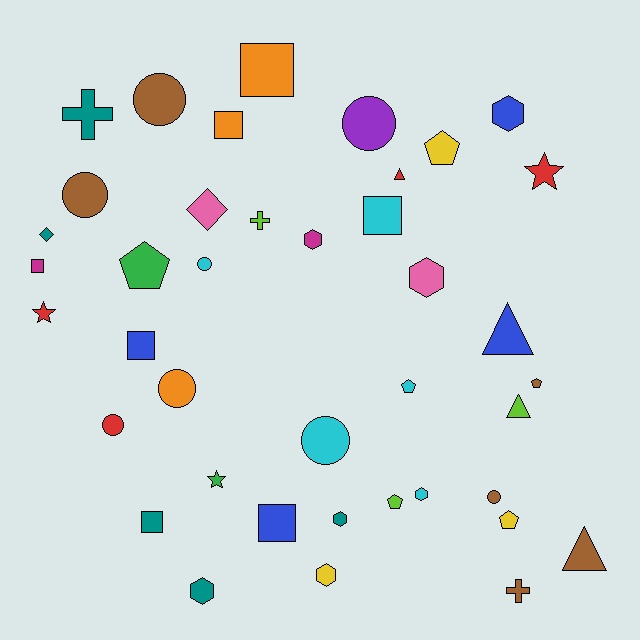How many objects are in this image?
There are 40 objects.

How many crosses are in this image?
There are 3 crosses.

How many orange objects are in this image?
There are 3 orange objects.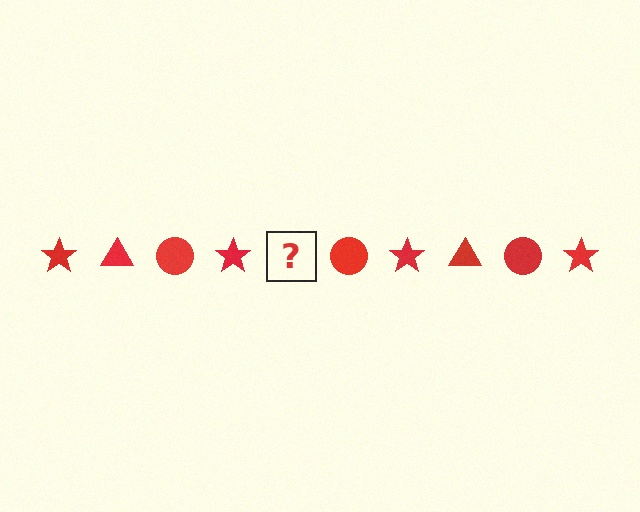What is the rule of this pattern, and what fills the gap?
The rule is that the pattern cycles through star, triangle, circle shapes in red. The gap should be filled with a red triangle.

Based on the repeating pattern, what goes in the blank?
The blank should be a red triangle.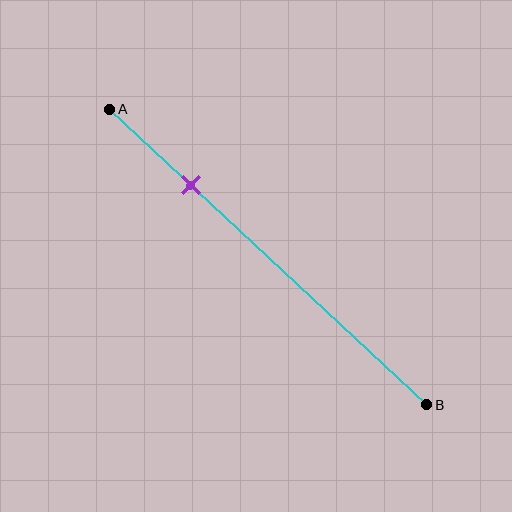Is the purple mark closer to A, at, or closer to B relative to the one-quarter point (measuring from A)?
The purple mark is approximately at the one-quarter point of segment AB.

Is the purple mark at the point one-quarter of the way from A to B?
Yes, the mark is approximately at the one-quarter point.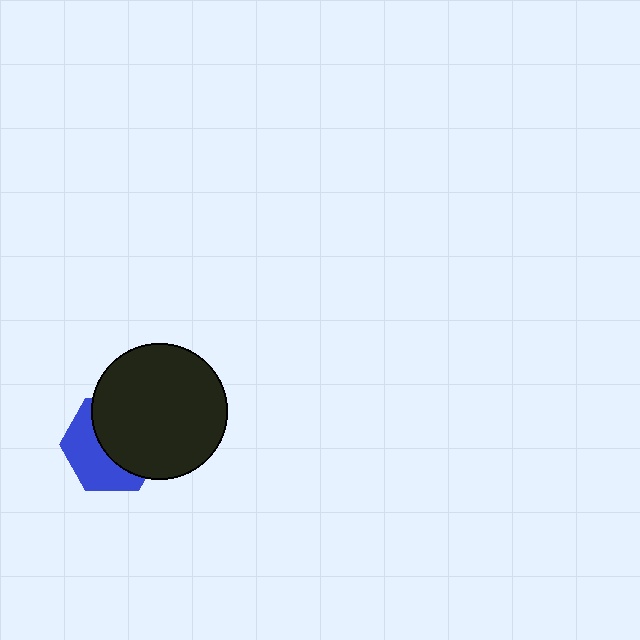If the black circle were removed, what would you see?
You would see the complete blue hexagon.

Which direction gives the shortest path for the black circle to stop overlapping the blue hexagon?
Moving toward the upper-right gives the shortest separation.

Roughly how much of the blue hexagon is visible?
A small part of it is visible (roughly 45%).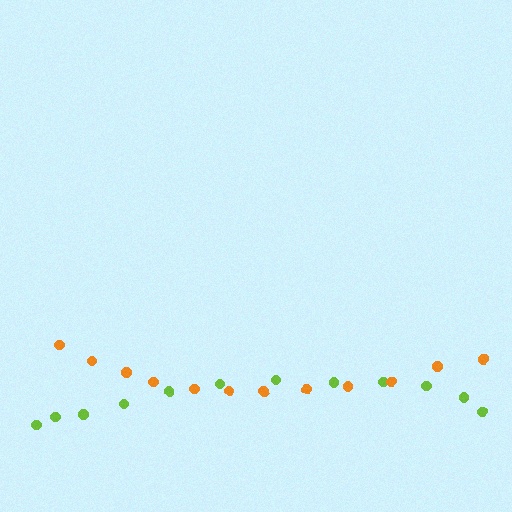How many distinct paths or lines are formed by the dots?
There are 2 distinct paths.